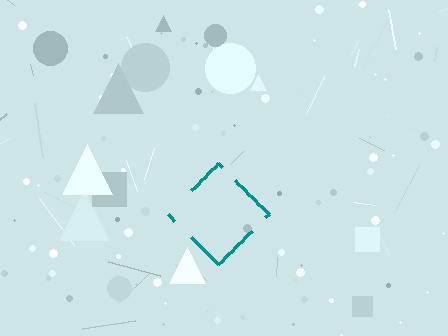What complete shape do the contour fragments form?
The contour fragments form a diamond.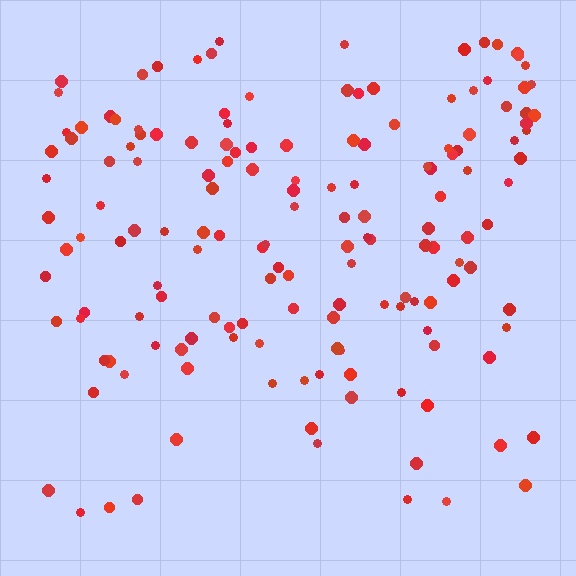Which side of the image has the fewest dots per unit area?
The bottom.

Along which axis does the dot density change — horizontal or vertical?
Vertical.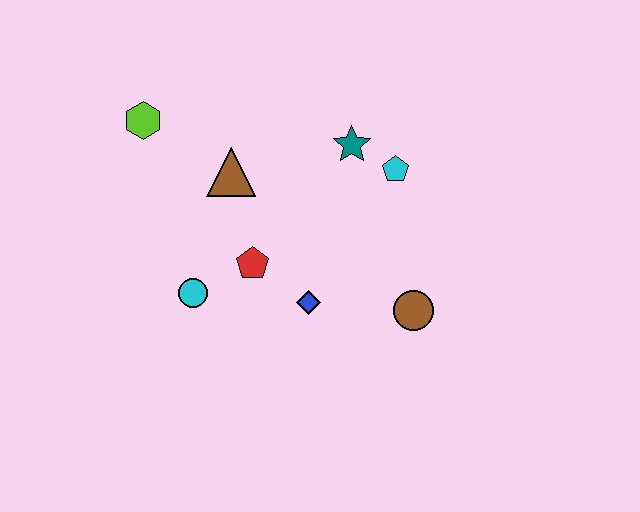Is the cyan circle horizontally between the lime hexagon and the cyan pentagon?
Yes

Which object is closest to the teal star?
The cyan pentagon is closest to the teal star.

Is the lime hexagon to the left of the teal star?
Yes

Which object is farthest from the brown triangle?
The brown circle is farthest from the brown triangle.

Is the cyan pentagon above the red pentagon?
Yes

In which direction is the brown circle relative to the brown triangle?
The brown circle is to the right of the brown triangle.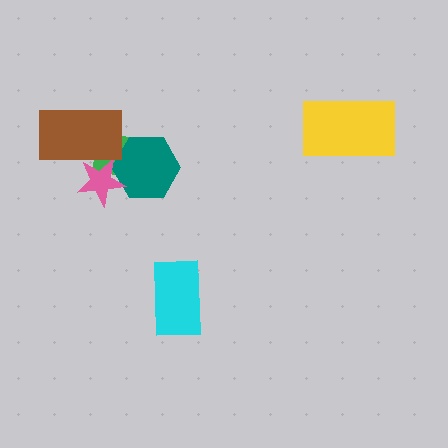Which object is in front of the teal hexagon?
The pink star is in front of the teal hexagon.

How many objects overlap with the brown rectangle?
2 objects overlap with the brown rectangle.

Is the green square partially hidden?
Yes, it is partially covered by another shape.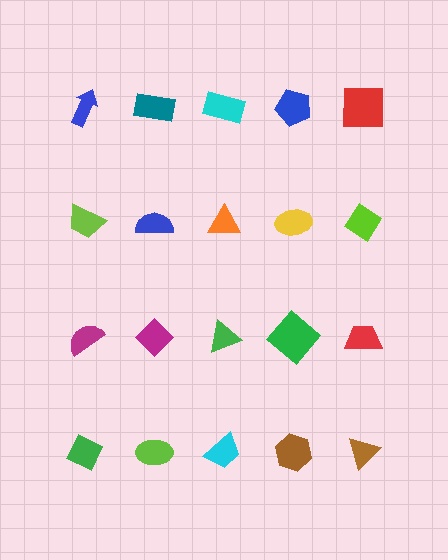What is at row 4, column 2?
A lime ellipse.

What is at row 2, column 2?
A blue semicircle.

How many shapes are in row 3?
5 shapes.